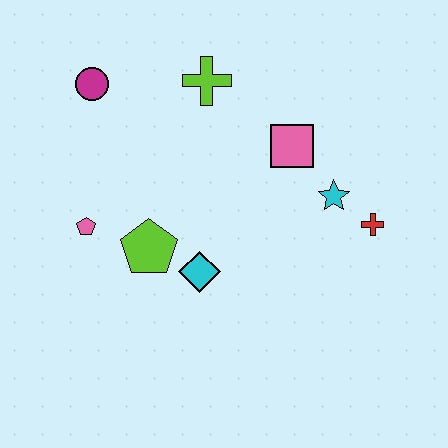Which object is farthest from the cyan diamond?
The magenta circle is farthest from the cyan diamond.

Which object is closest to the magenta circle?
The lime cross is closest to the magenta circle.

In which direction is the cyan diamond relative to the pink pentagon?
The cyan diamond is to the right of the pink pentagon.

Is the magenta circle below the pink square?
No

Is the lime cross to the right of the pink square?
No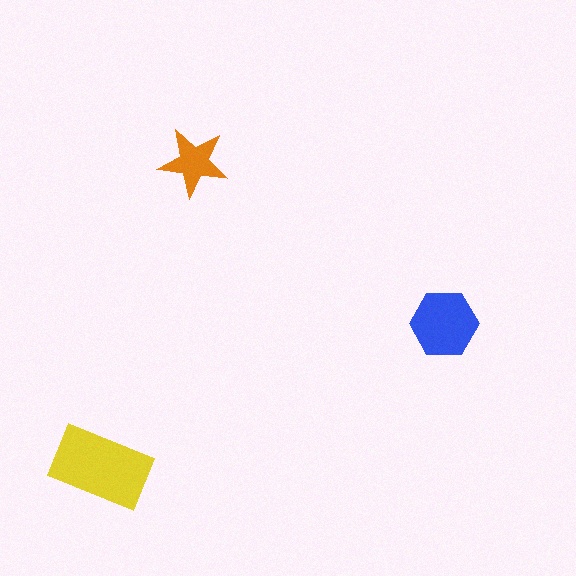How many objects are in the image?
There are 3 objects in the image.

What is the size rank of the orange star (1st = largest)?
3rd.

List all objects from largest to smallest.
The yellow rectangle, the blue hexagon, the orange star.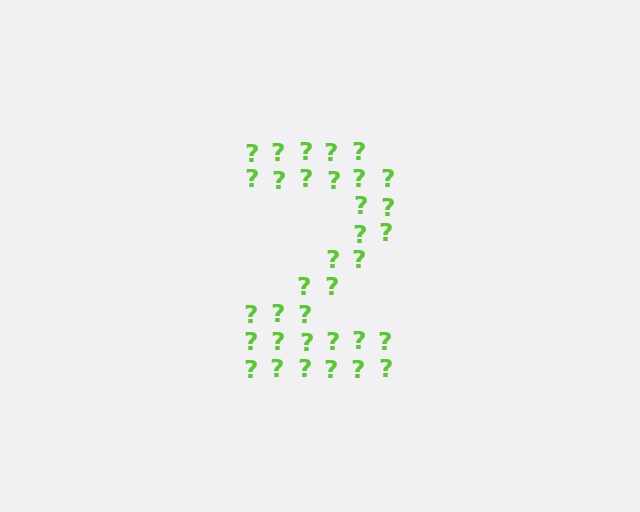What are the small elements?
The small elements are question marks.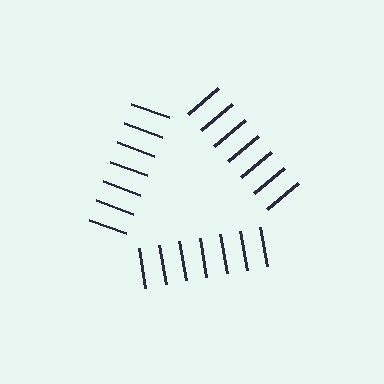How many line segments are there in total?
21 — 7 along each of the 3 edges.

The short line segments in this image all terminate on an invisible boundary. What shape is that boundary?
An illusory triangle — the line segments terminate on its edges but no continuous stroke is drawn.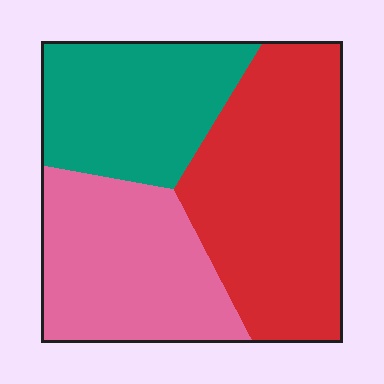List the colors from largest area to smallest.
From largest to smallest: red, pink, teal.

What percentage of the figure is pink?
Pink takes up between a quarter and a half of the figure.